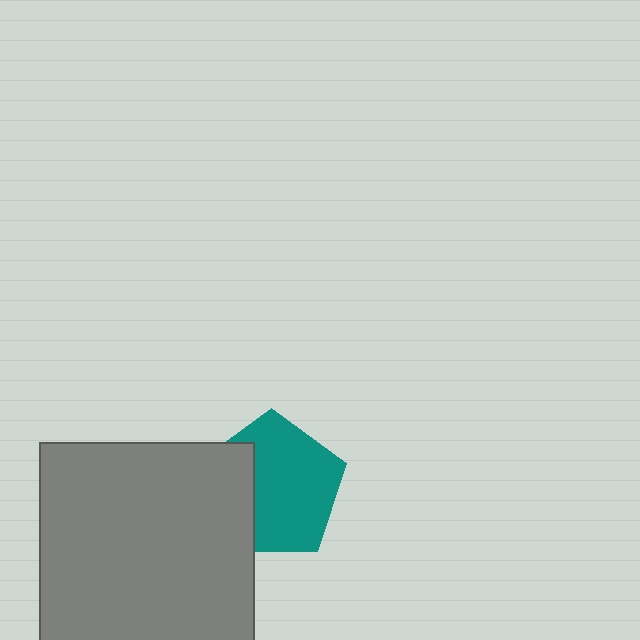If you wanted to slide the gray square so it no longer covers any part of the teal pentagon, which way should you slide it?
Slide it left — that is the most direct way to separate the two shapes.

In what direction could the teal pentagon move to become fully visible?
The teal pentagon could move right. That would shift it out from behind the gray square entirely.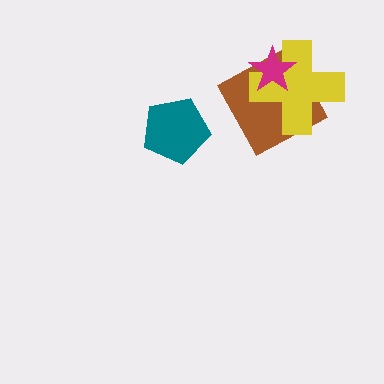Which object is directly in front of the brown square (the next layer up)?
The yellow cross is directly in front of the brown square.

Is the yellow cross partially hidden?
Yes, it is partially covered by another shape.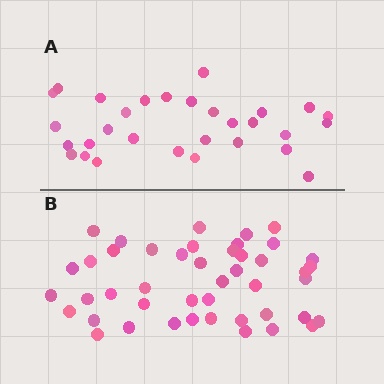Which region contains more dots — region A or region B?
Region B (the bottom region) has more dots.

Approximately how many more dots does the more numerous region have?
Region B has approximately 15 more dots than region A.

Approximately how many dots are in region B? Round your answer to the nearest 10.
About 40 dots. (The exact count is 45, which rounds to 40.)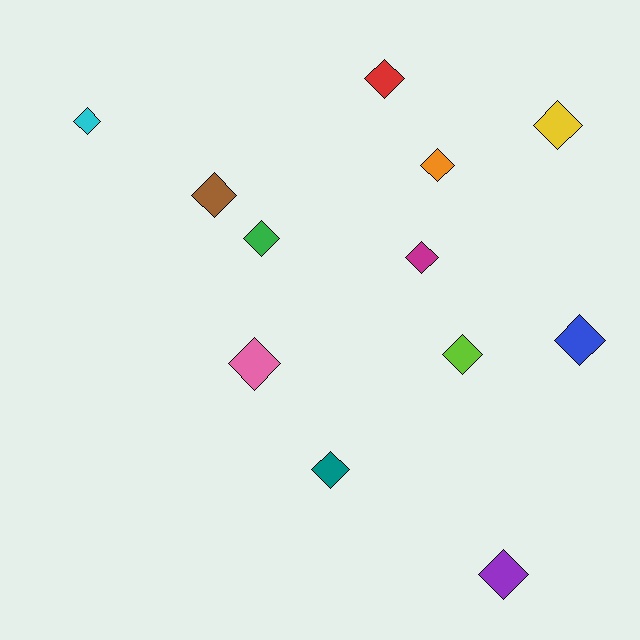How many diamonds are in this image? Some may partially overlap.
There are 12 diamonds.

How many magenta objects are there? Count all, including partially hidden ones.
There is 1 magenta object.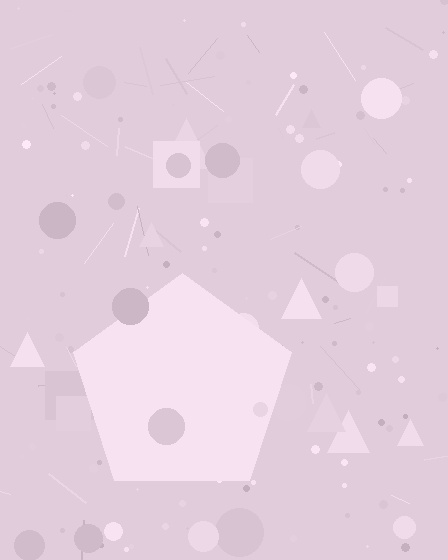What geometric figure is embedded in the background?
A pentagon is embedded in the background.